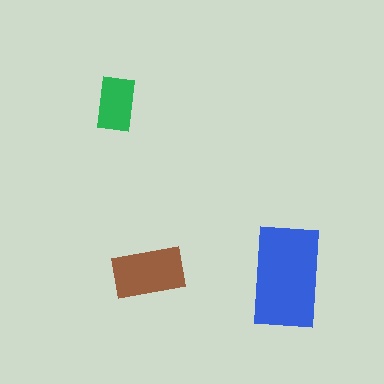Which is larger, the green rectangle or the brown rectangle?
The brown one.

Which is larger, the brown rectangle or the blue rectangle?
The blue one.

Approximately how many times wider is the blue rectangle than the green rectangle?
About 2 times wider.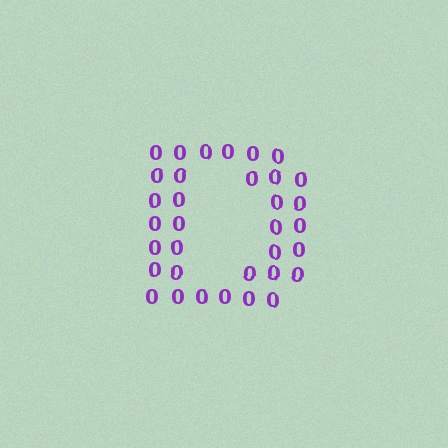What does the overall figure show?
The overall figure shows the letter D.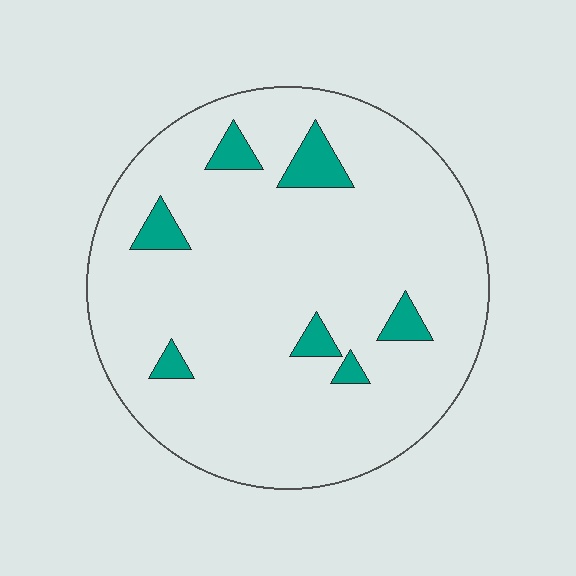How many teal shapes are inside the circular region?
7.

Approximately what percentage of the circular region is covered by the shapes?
Approximately 10%.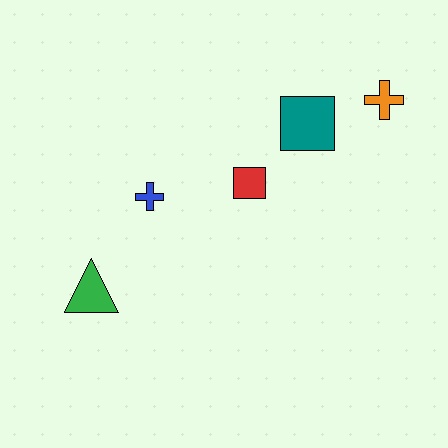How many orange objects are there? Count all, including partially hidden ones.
There is 1 orange object.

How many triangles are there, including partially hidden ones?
There is 1 triangle.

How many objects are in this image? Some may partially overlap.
There are 5 objects.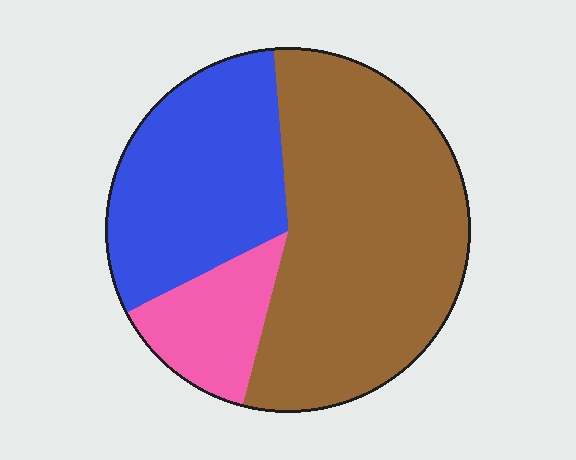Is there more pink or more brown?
Brown.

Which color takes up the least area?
Pink, at roughly 15%.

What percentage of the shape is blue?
Blue covers about 30% of the shape.